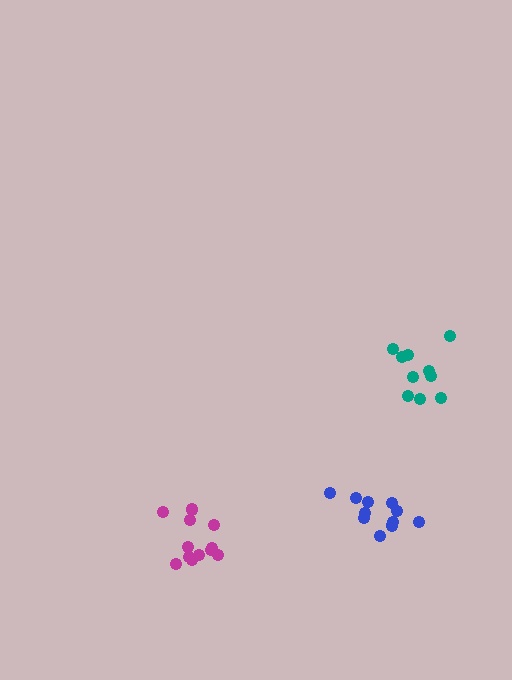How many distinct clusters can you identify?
There are 3 distinct clusters.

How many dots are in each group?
Group 1: 10 dots, Group 2: 11 dots, Group 3: 12 dots (33 total).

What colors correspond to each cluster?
The clusters are colored: teal, blue, magenta.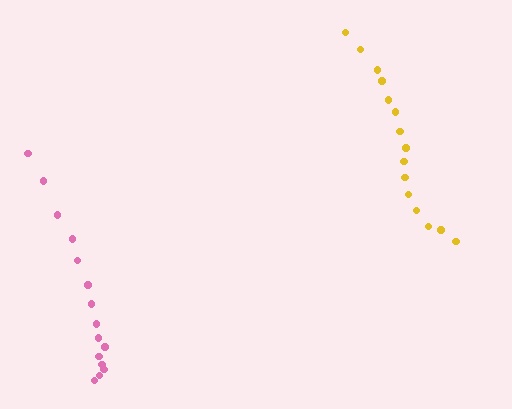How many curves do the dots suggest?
There are 2 distinct paths.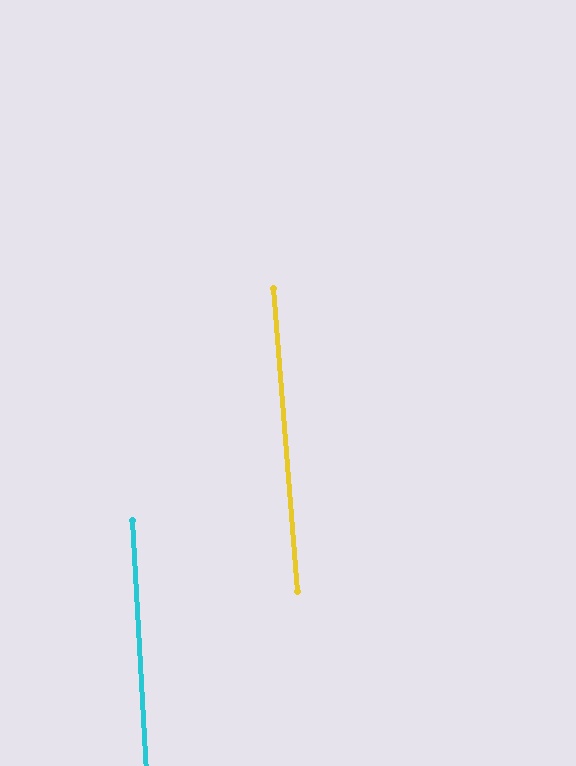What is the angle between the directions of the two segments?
Approximately 1 degree.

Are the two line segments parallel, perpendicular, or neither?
Parallel — their directions differ by only 1.4°.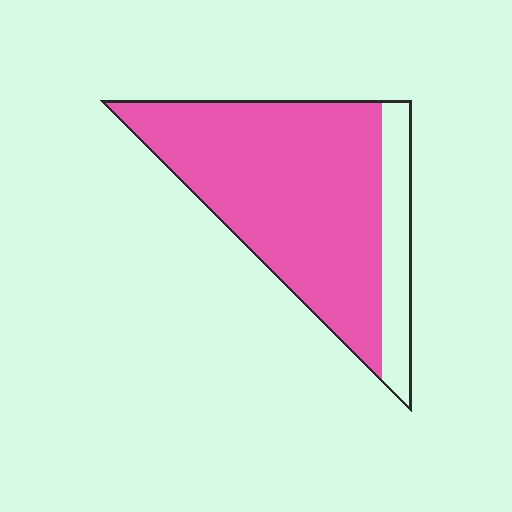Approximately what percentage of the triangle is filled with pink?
Approximately 80%.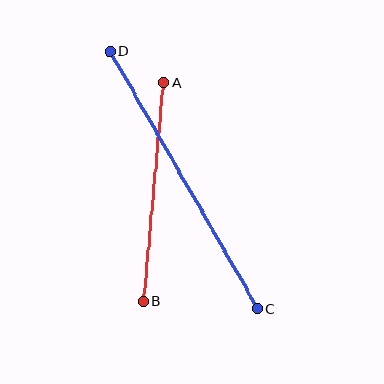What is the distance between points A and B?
The distance is approximately 220 pixels.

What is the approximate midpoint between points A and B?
The midpoint is at approximately (153, 192) pixels.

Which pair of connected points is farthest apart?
Points C and D are farthest apart.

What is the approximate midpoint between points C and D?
The midpoint is at approximately (183, 180) pixels.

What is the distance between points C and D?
The distance is approximately 297 pixels.